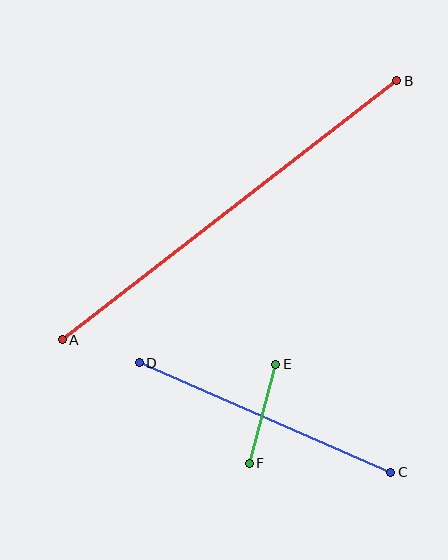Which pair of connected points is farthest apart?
Points A and B are farthest apart.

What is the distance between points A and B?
The distance is approximately 423 pixels.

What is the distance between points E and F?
The distance is approximately 102 pixels.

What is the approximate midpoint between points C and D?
The midpoint is at approximately (265, 418) pixels.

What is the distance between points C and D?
The distance is approximately 274 pixels.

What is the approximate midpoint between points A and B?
The midpoint is at approximately (229, 210) pixels.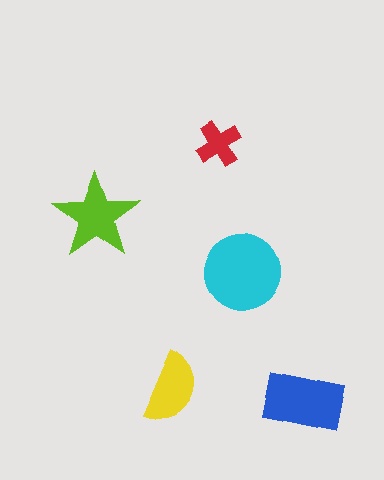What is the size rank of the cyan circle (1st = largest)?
1st.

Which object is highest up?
The red cross is topmost.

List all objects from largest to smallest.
The cyan circle, the blue rectangle, the lime star, the yellow semicircle, the red cross.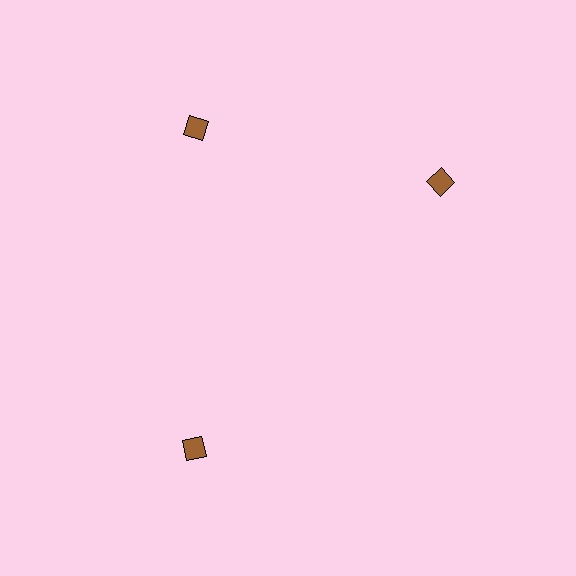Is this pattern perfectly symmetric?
No. The 3 brown diamonds are arranged in a ring, but one element near the 3 o'clock position is rotated out of alignment along the ring, breaking the 3-fold rotational symmetry.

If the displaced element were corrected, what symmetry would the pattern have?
It would have 3-fold rotational symmetry — the pattern would map onto itself every 120 degrees.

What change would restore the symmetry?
The symmetry would be restored by rotating it back into even spacing with its neighbors so that all 3 diamonds sit at equal angles and equal distance from the center.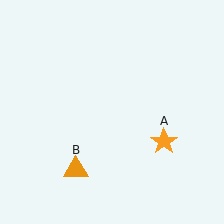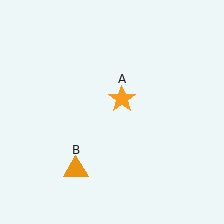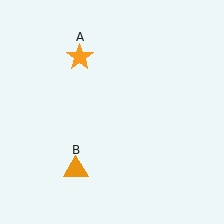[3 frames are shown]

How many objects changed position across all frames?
1 object changed position: orange star (object A).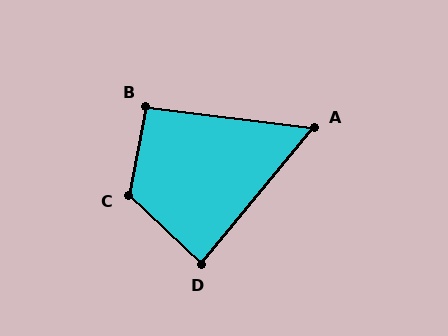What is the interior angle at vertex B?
Approximately 94 degrees (approximately right).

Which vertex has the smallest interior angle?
A, at approximately 58 degrees.